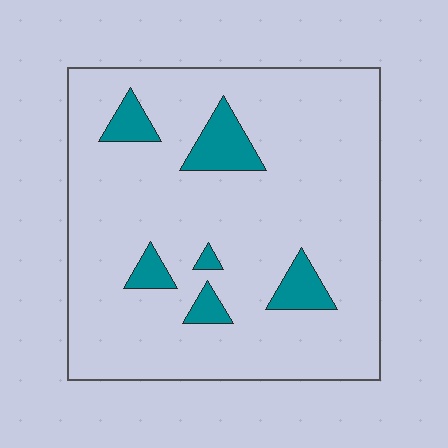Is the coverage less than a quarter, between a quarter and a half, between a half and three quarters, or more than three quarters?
Less than a quarter.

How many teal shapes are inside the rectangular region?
6.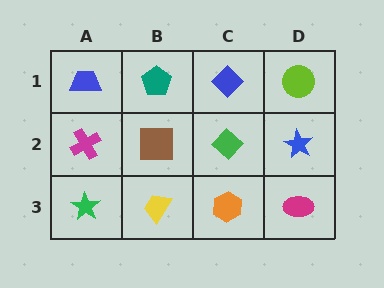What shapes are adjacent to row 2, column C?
A blue diamond (row 1, column C), an orange hexagon (row 3, column C), a brown square (row 2, column B), a blue star (row 2, column D).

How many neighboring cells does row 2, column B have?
4.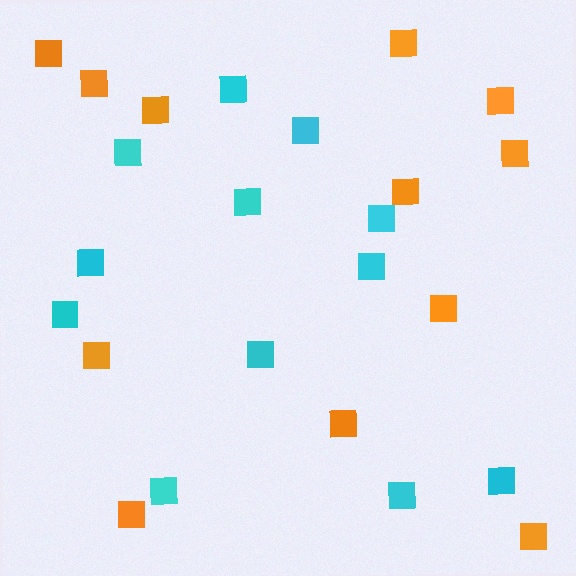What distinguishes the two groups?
There are 2 groups: one group of orange squares (12) and one group of cyan squares (12).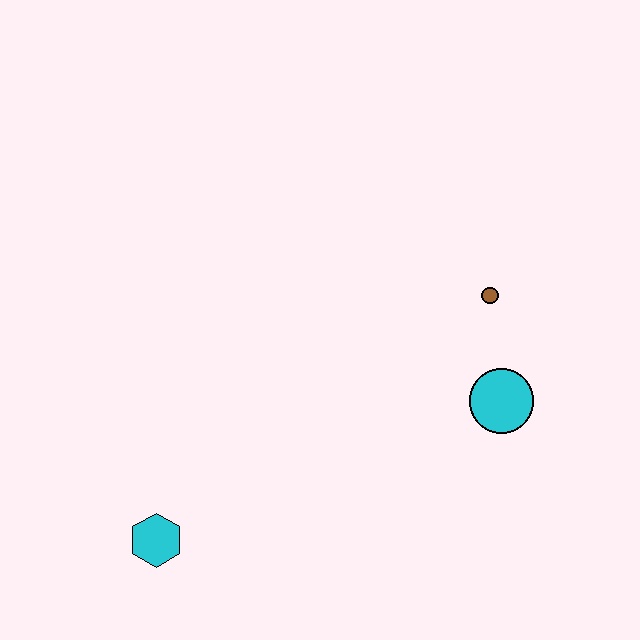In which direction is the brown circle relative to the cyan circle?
The brown circle is above the cyan circle.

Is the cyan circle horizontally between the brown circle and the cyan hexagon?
No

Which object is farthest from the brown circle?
The cyan hexagon is farthest from the brown circle.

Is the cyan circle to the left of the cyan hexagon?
No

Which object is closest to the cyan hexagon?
The cyan circle is closest to the cyan hexagon.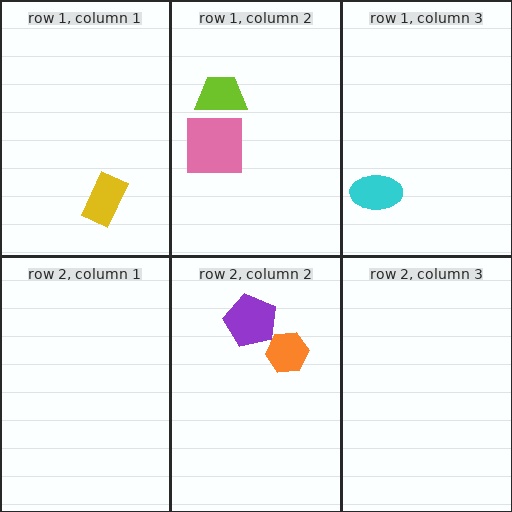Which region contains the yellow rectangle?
The row 1, column 1 region.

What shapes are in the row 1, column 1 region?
The yellow rectangle.